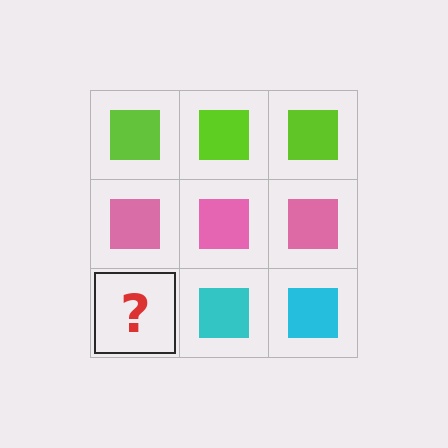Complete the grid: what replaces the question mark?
The question mark should be replaced with a cyan square.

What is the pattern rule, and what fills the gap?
The rule is that each row has a consistent color. The gap should be filled with a cyan square.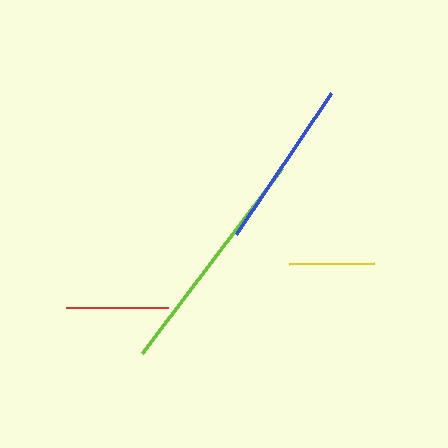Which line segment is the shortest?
The yellow line is the shortest at approximately 85 pixels.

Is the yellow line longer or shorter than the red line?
The red line is longer than the yellow line.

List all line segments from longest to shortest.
From longest to shortest: lime, blue, red, yellow.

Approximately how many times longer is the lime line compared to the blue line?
The lime line is approximately 1.4 times the length of the blue line.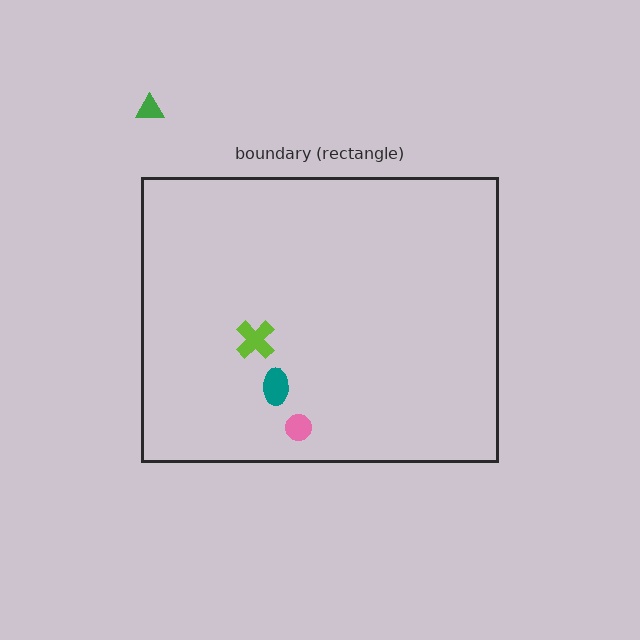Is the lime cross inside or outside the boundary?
Inside.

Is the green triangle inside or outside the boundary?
Outside.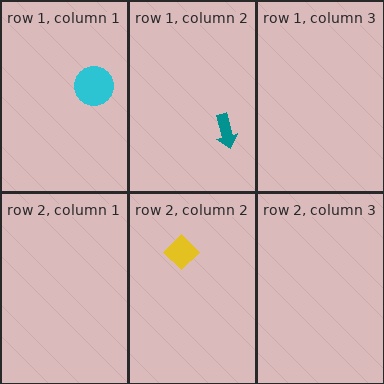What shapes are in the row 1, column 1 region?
The cyan circle.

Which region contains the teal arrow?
The row 1, column 2 region.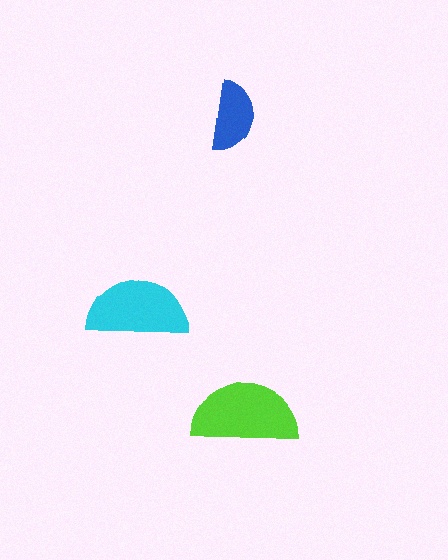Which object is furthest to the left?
The cyan semicircle is leftmost.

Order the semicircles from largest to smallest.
the lime one, the cyan one, the blue one.